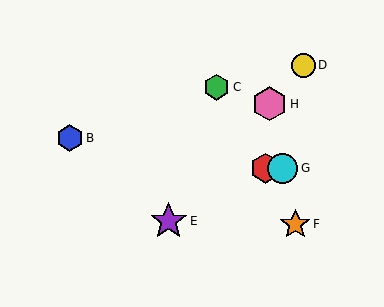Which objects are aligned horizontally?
Objects A, G are aligned horizontally.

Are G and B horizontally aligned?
No, G is at y≈168 and B is at y≈138.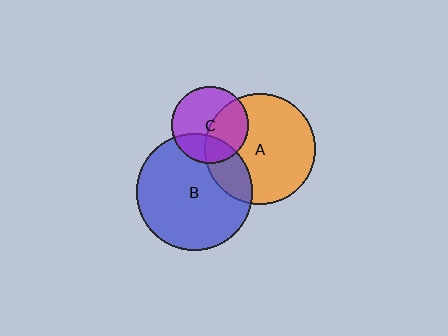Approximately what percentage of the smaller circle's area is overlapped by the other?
Approximately 20%.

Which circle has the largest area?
Circle B (blue).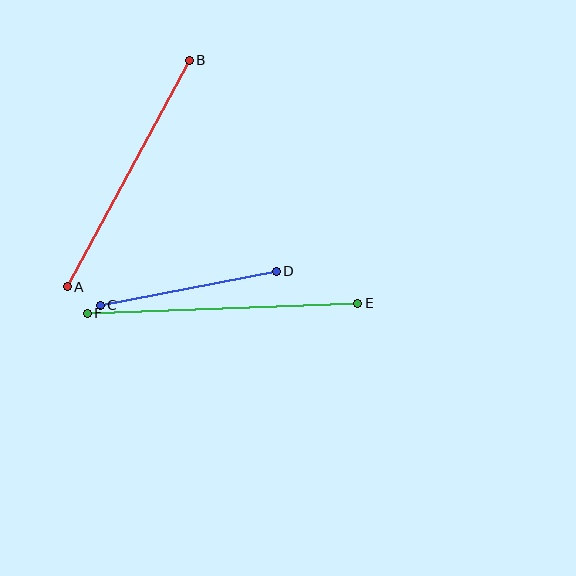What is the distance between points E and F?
The distance is approximately 271 pixels.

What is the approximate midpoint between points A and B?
The midpoint is at approximately (128, 174) pixels.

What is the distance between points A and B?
The distance is approximately 257 pixels.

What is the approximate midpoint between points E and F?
The midpoint is at approximately (222, 308) pixels.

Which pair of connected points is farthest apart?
Points E and F are farthest apart.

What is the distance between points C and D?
The distance is approximately 179 pixels.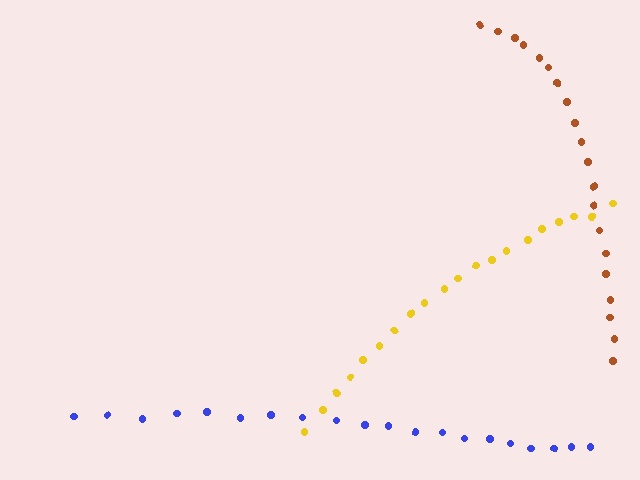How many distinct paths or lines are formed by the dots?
There are 3 distinct paths.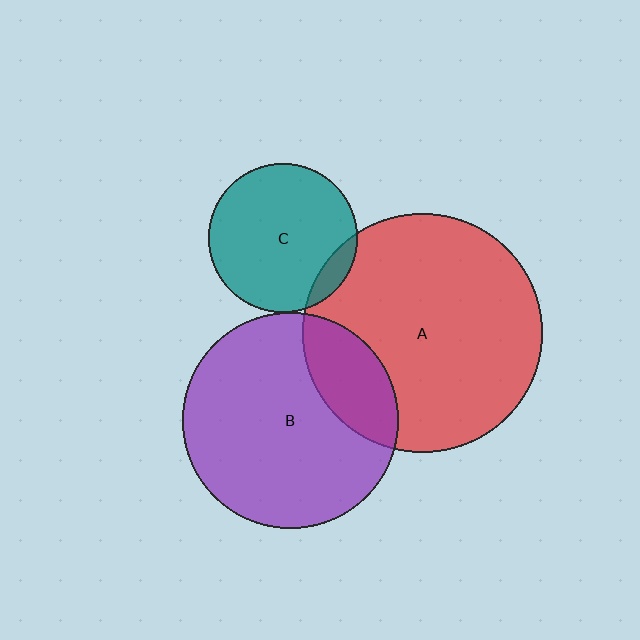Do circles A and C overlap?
Yes.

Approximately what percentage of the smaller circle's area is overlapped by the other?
Approximately 10%.